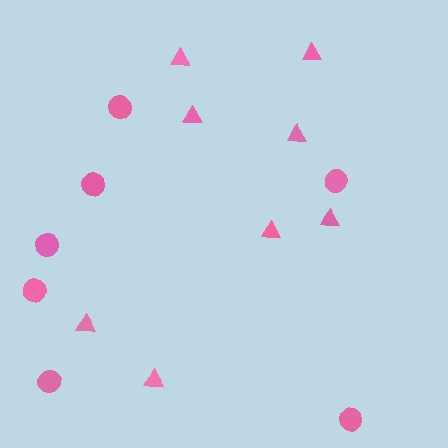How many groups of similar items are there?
There are 2 groups: one group of circles (7) and one group of triangles (8).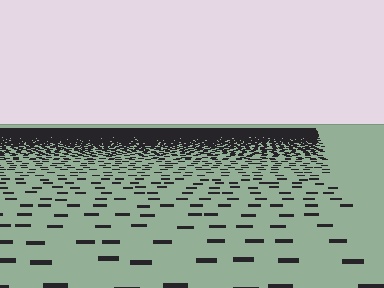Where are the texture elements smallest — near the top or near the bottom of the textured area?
Near the top.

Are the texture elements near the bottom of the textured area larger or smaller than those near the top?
Larger. Near the bottom, elements are closer to the viewer and appear at a bigger on-screen size.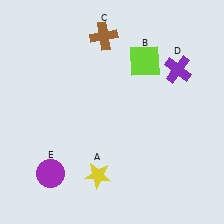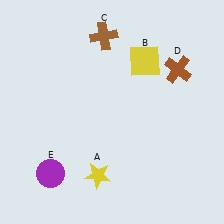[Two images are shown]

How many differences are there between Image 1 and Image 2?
There are 2 differences between the two images.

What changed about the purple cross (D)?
In Image 1, D is purple. In Image 2, it changed to brown.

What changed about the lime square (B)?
In Image 1, B is lime. In Image 2, it changed to yellow.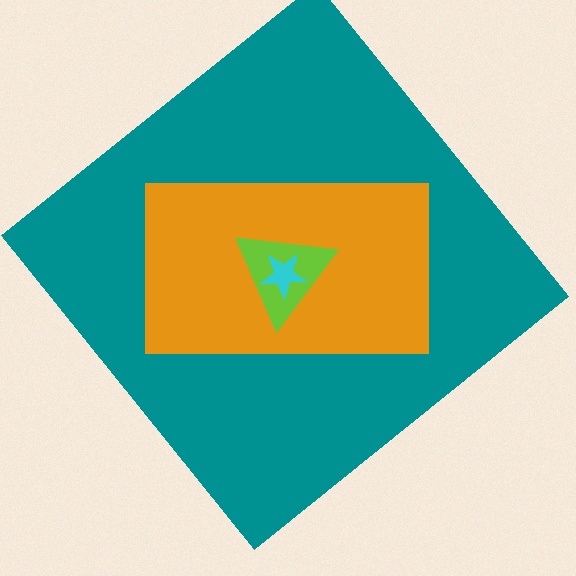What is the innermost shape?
The cyan star.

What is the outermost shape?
The teal diamond.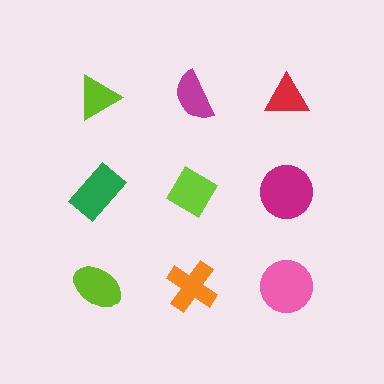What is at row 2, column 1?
A green rectangle.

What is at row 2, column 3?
A magenta circle.